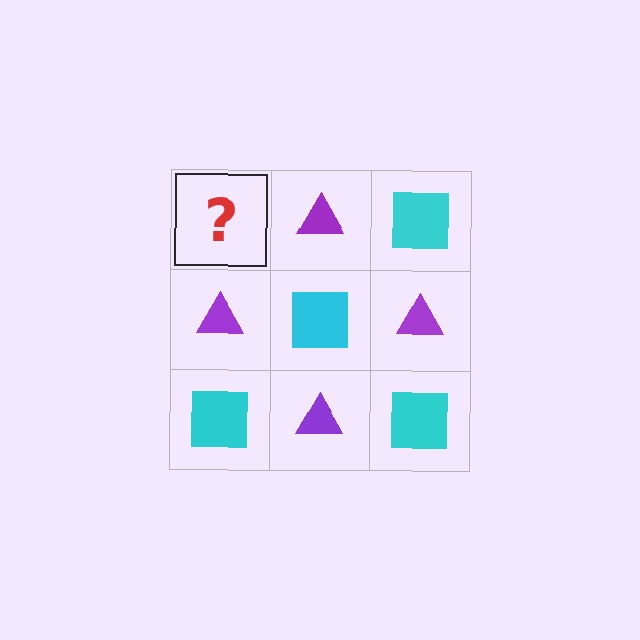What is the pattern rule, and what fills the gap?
The rule is that it alternates cyan square and purple triangle in a checkerboard pattern. The gap should be filled with a cyan square.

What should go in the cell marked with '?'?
The missing cell should contain a cyan square.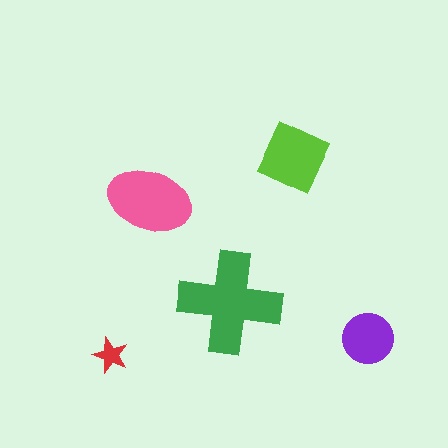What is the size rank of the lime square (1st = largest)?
3rd.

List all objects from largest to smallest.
The green cross, the pink ellipse, the lime square, the purple circle, the red star.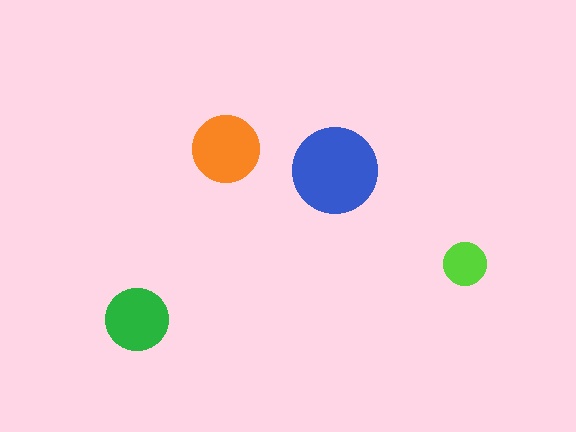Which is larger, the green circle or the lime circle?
The green one.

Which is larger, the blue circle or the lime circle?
The blue one.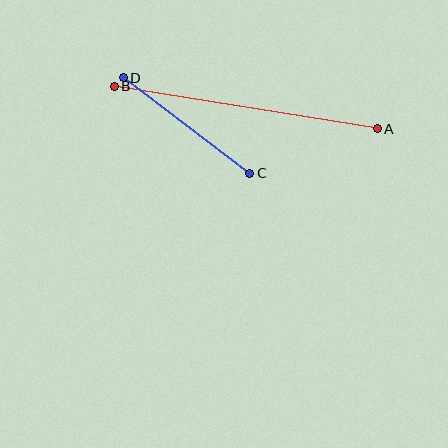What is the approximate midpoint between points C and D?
The midpoint is at approximately (187, 126) pixels.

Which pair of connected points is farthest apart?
Points A and B are farthest apart.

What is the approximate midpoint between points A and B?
The midpoint is at approximately (246, 108) pixels.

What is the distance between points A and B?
The distance is approximately 267 pixels.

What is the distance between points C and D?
The distance is approximately 158 pixels.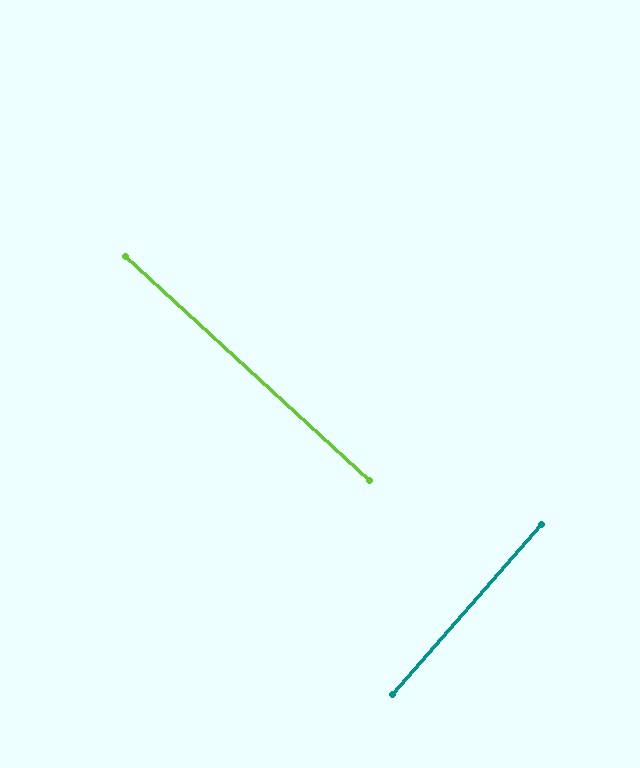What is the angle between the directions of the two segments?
Approximately 89 degrees.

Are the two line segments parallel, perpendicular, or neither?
Perpendicular — they meet at approximately 89°.